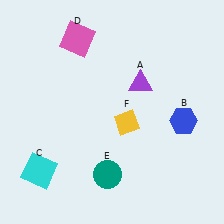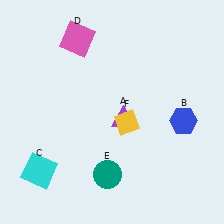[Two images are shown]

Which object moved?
The purple triangle (A) moved down.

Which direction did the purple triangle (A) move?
The purple triangle (A) moved down.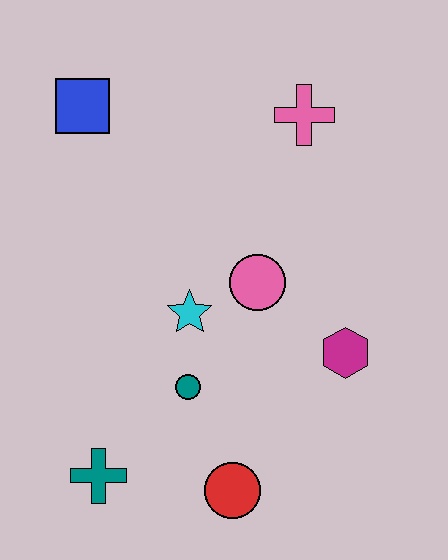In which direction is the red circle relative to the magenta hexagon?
The red circle is below the magenta hexagon.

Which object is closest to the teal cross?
The teal circle is closest to the teal cross.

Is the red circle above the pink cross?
No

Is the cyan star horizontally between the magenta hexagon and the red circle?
No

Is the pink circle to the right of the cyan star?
Yes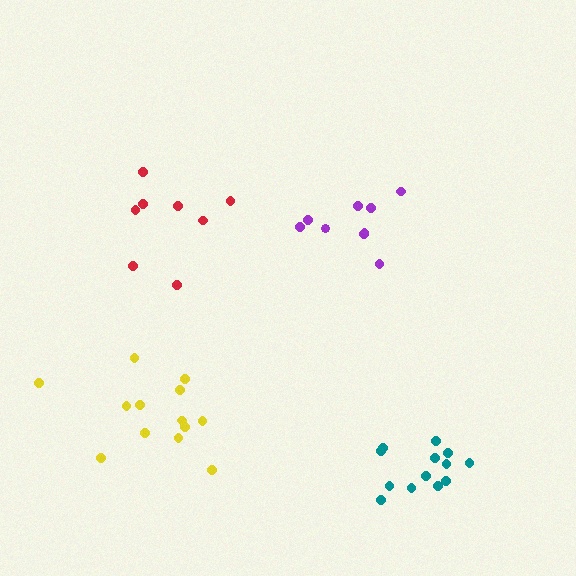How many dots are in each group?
Group 1: 9 dots, Group 2: 8 dots, Group 3: 13 dots, Group 4: 13 dots (43 total).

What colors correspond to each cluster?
The clusters are colored: purple, red, yellow, teal.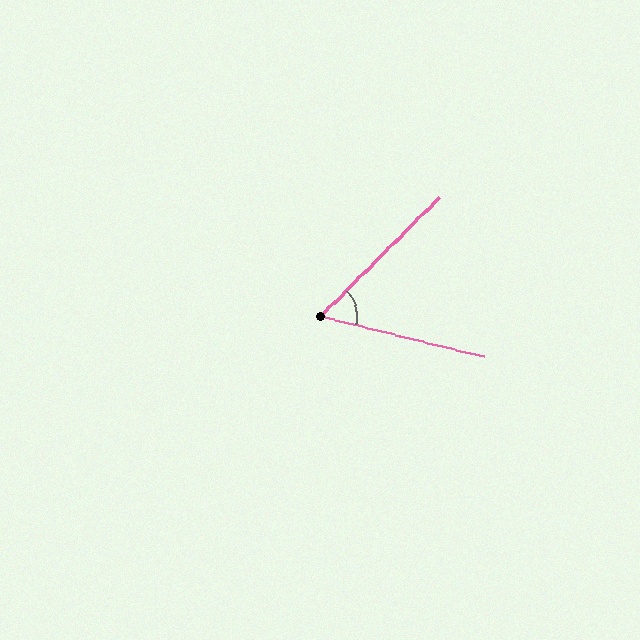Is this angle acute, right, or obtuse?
It is acute.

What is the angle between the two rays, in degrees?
Approximately 59 degrees.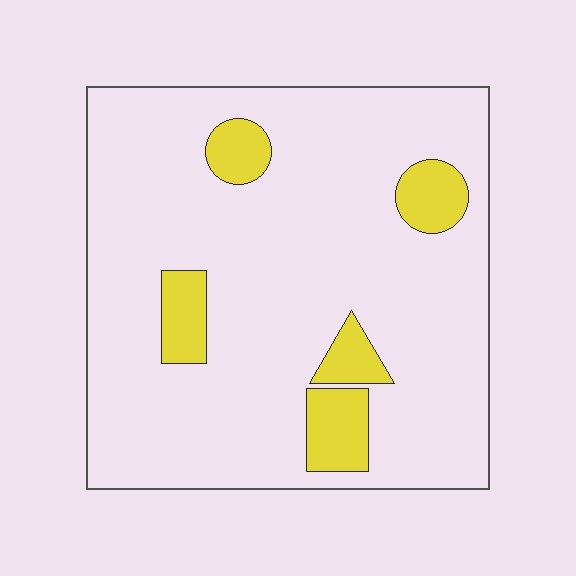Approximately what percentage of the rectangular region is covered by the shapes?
Approximately 15%.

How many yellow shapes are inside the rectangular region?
5.